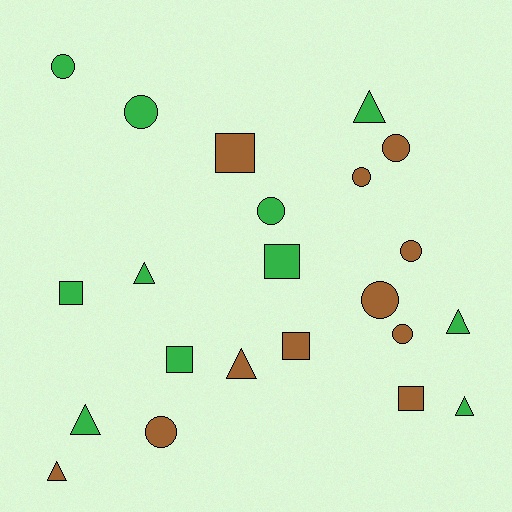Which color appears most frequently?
Brown, with 11 objects.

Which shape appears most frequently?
Circle, with 9 objects.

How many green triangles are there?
There are 5 green triangles.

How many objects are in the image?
There are 22 objects.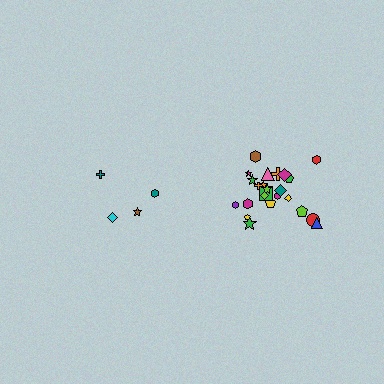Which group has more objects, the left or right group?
The right group.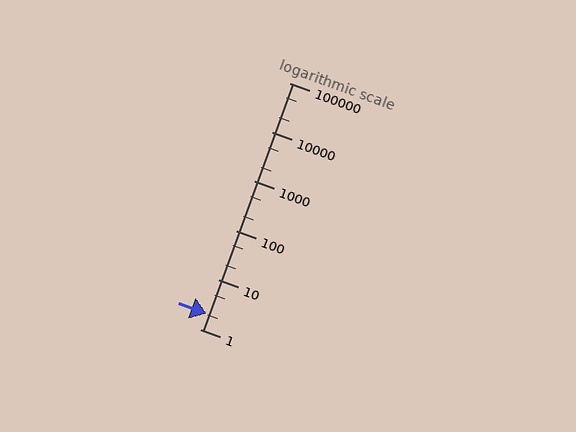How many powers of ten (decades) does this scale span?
The scale spans 5 decades, from 1 to 100000.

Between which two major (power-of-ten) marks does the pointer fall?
The pointer is between 1 and 10.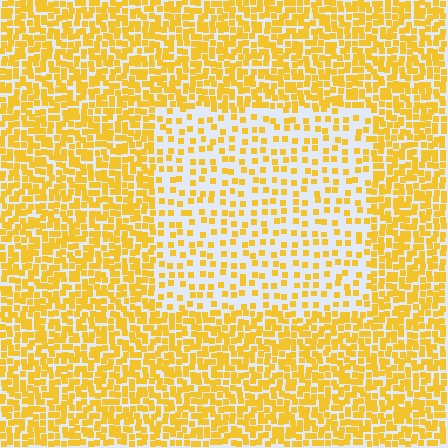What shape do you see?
I see a rectangle.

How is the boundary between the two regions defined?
The boundary is defined by a change in element density (approximately 2.3x ratio). All elements are the same color, size, and shape.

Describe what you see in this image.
The image contains small yellow elements arranged at two different densities. A rectangle-shaped region is visible where the elements are less densely packed than the surrounding area.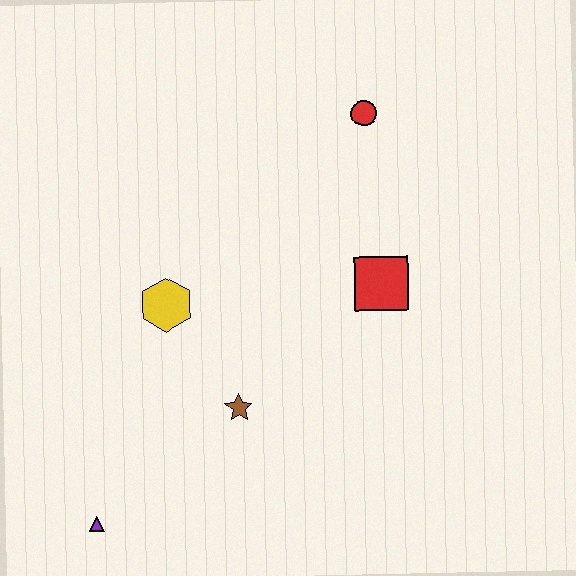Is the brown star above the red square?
No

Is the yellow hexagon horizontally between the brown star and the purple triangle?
Yes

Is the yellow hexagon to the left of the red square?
Yes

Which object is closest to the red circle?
The red square is closest to the red circle.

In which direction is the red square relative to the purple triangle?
The red square is to the right of the purple triangle.